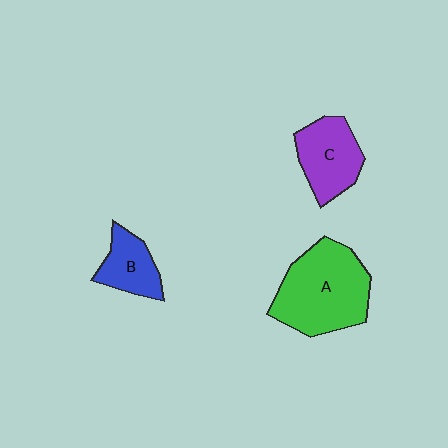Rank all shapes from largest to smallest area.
From largest to smallest: A (green), C (purple), B (blue).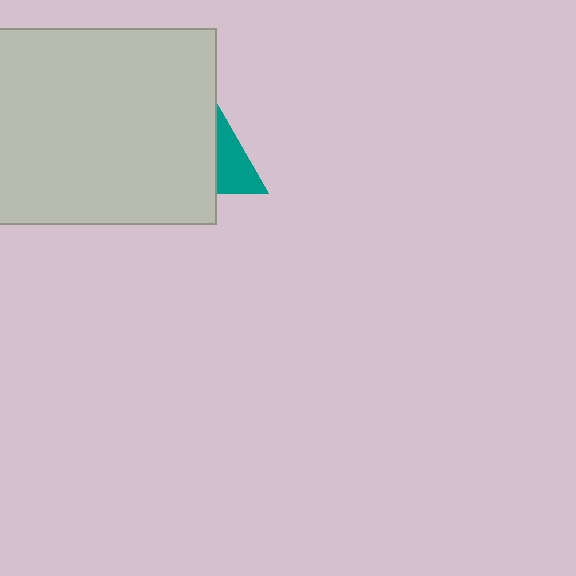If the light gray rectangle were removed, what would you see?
You would see the complete teal triangle.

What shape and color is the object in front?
The object in front is a light gray rectangle.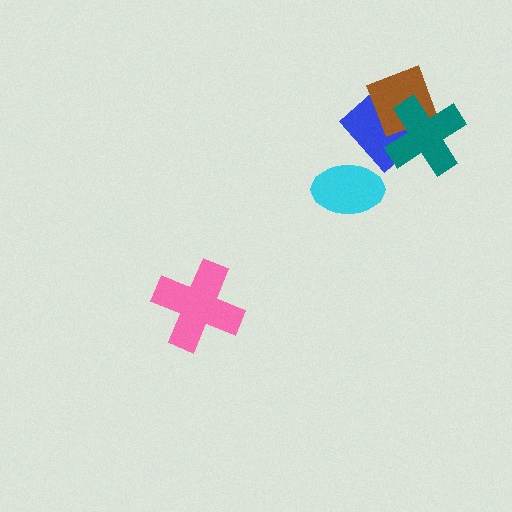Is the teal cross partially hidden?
No, no other shape covers it.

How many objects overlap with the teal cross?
2 objects overlap with the teal cross.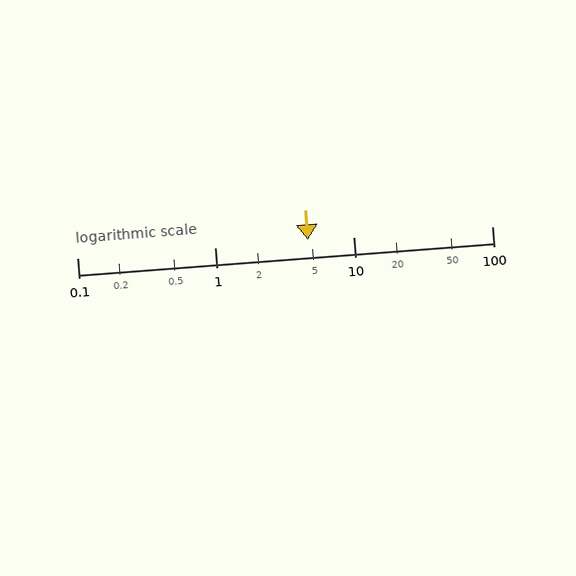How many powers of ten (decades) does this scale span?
The scale spans 3 decades, from 0.1 to 100.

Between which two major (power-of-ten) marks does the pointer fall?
The pointer is between 1 and 10.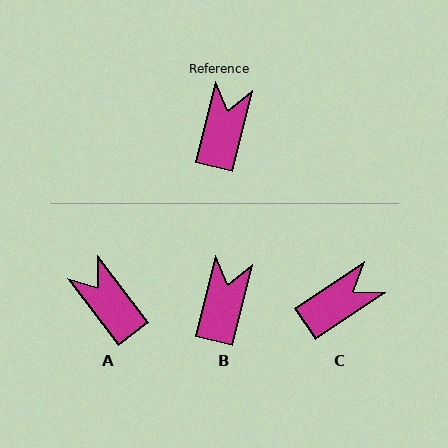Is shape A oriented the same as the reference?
No, it is off by about 51 degrees.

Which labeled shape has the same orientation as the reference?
B.